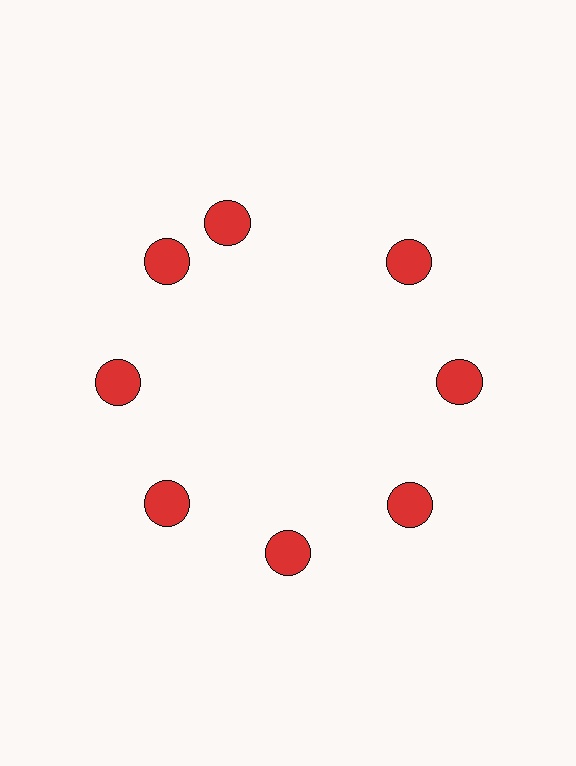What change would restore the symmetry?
The symmetry would be restored by rotating it back into even spacing with its neighbors so that all 8 circles sit at equal angles and equal distance from the center.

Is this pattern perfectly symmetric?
No. The 8 red circles are arranged in a ring, but one element near the 12 o'clock position is rotated out of alignment along the ring, breaking the 8-fold rotational symmetry.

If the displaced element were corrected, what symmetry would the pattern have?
It would have 8-fold rotational symmetry — the pattern would map onto itself every 45 degrees.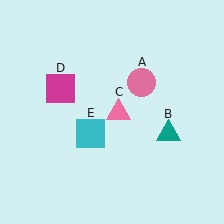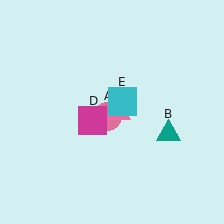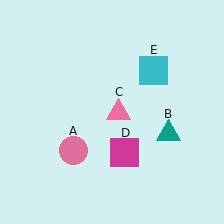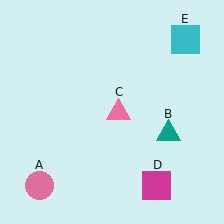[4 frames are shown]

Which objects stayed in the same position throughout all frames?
Teal triangle (object B) and pink triangle (object C) remained stationary.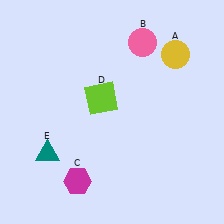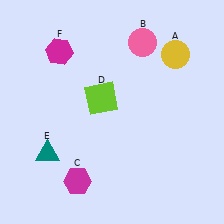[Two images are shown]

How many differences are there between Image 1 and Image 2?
There is 1 difference between the two images.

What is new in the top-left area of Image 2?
A magenta hexagon (F) was added in the top-left area of Image 2.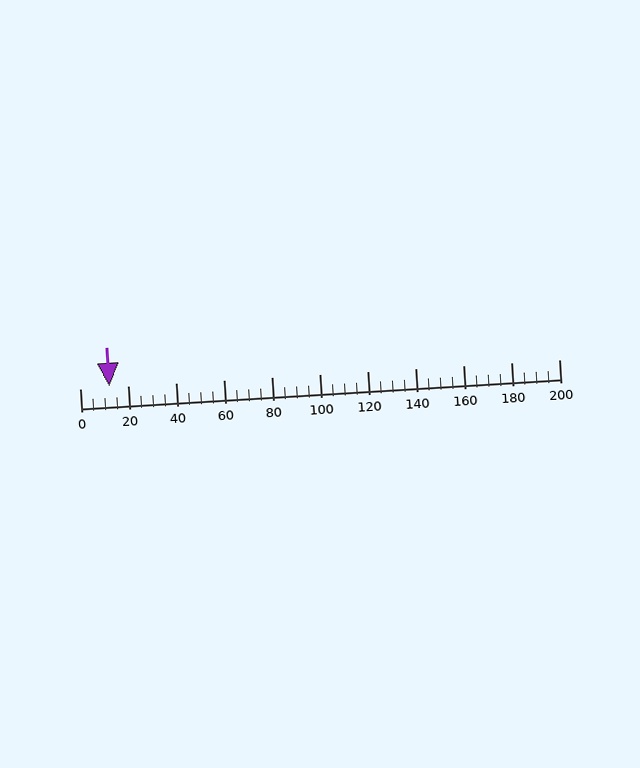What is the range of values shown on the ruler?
The ruler shows values from 0 to 200.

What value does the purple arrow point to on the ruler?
The purple arrow points to approximately 12.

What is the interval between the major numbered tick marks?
The major tick marks are spaced 20 units apart.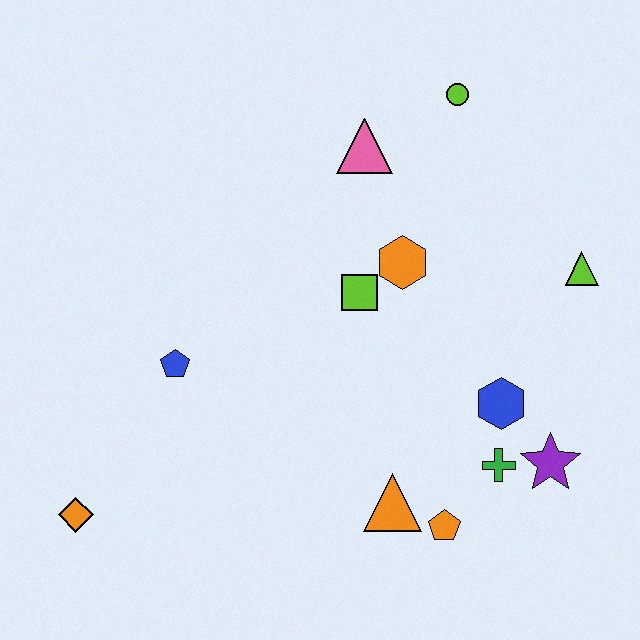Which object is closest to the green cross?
The purple star is closest to the green cross.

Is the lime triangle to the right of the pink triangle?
Yes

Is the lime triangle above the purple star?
Yes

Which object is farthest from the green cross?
The orange diamond is farthest from the green cross.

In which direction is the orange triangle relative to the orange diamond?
The orange triangle is to the right of the orange diamond.